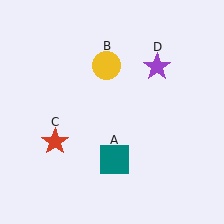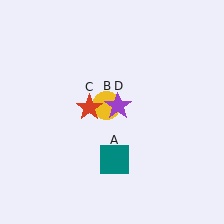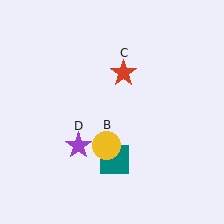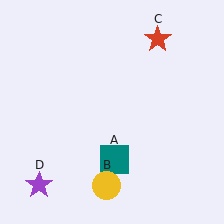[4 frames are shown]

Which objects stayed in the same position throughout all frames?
Teal square (object A) remained stationary.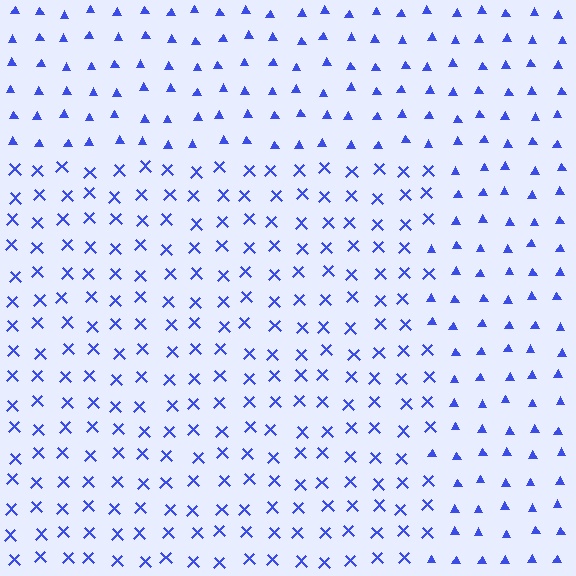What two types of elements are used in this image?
The image uses X marks inside the rectangle region and triangles outside it.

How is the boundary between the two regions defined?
The boundary is defined by a change in element shape: X marks inside vs. triangles outside. All elements share the same color and spacing.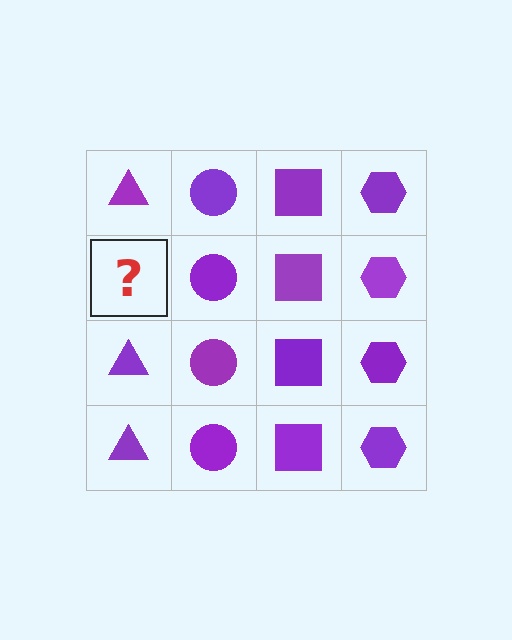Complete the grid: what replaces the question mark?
The question mark should be replaced with a purple triangle.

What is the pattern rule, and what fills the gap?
The rule is that each column has a consistent shape. The gap should be filled with a purple triangle.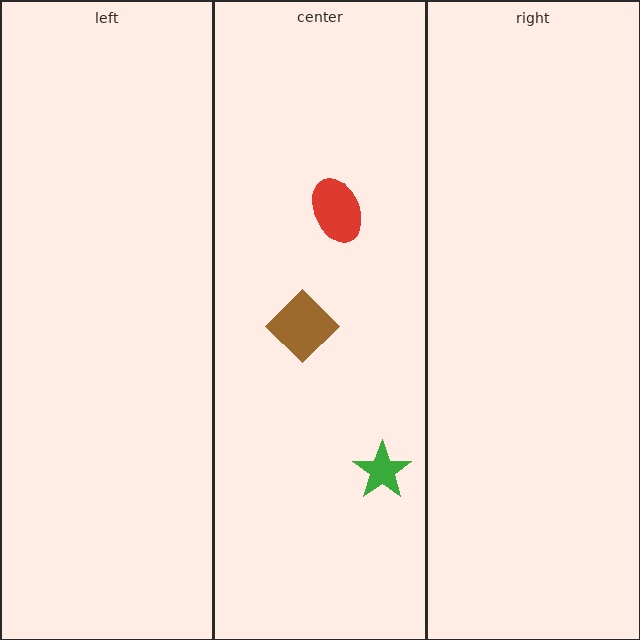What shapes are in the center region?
The brown diamond, the red ellipse, the green star.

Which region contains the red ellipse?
The center region.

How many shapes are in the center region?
3.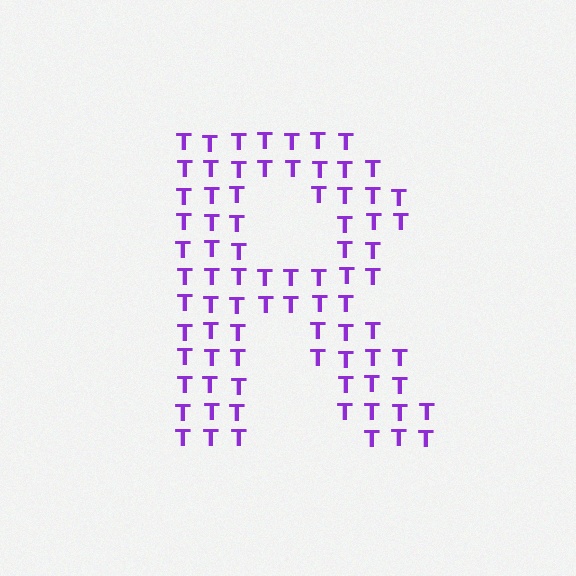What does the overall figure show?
The overall figure shows the letter R.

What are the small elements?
The small elements are letter T's.